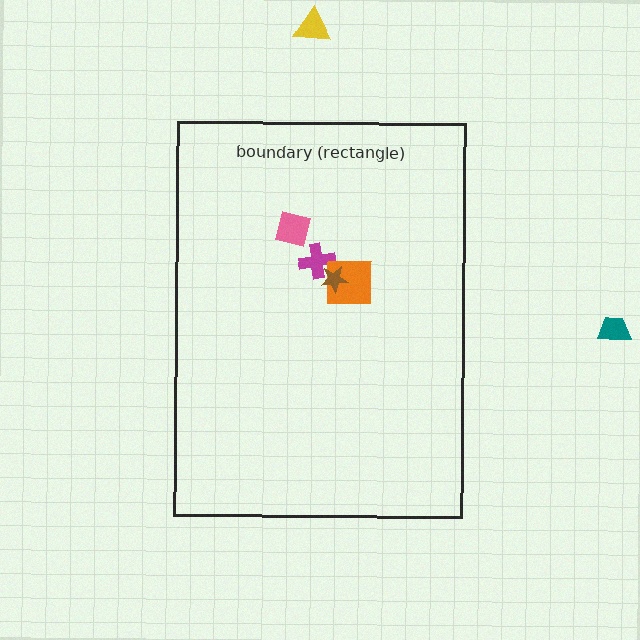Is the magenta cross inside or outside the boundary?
Inside.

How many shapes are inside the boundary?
4 inside, 2 outside.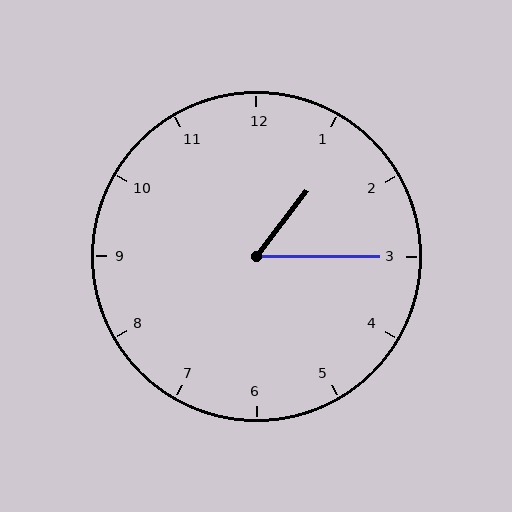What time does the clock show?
1:15.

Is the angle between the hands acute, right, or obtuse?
It is acute.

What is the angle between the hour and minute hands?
Approximately 52 degrees.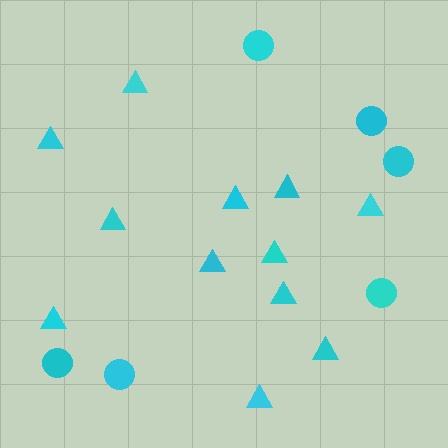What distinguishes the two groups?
There are 2 groups: one group of triangles (12) and one group of circles (6).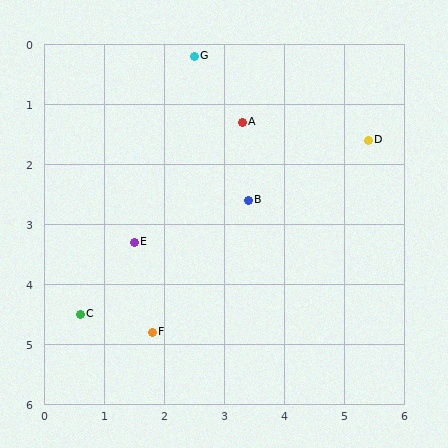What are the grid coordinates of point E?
Point E is at approximately (1.5, 3.3).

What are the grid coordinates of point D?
Point D is at approximately (5.4, 1.6).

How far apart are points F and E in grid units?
Points F and E are about 1.5 grid units apart.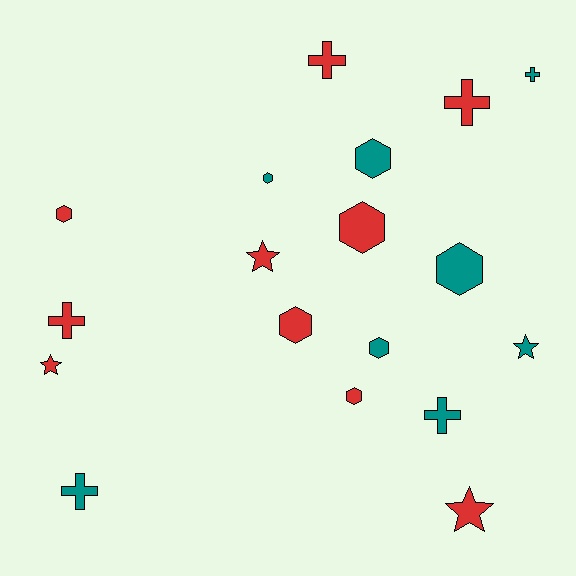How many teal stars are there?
There is 1 teal star.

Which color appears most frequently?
Red, with 10 objects.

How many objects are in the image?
There are 18 objects.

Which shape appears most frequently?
Hexagon, with 8 objects.